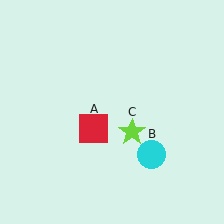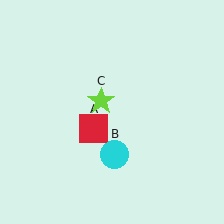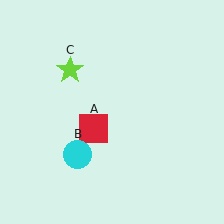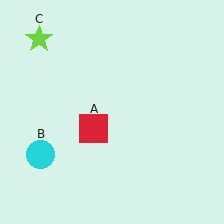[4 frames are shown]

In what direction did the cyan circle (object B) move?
The cyan circle (object B) moved left.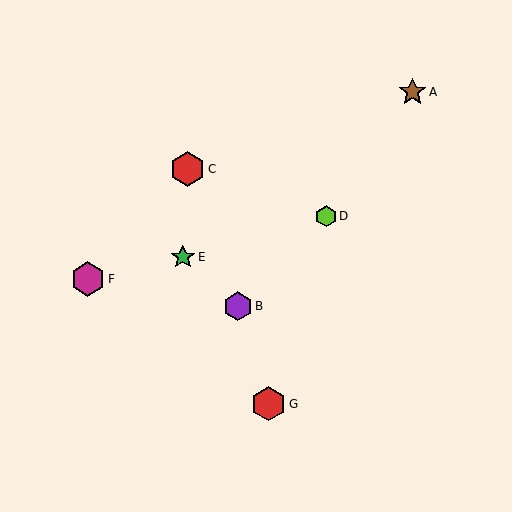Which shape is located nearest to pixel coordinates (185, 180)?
The red hexagon (labeled C) at (188, 169) is nearest to that location.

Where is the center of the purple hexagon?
The center of the purple hexagon is at (238, 306).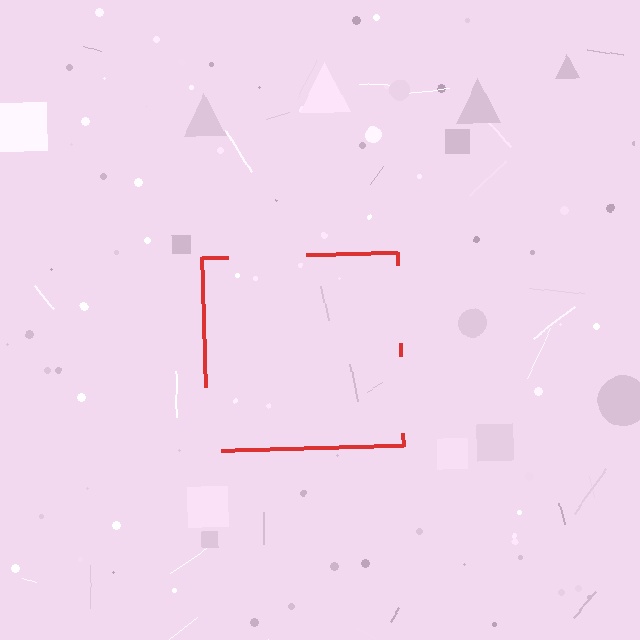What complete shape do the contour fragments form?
The contour fragments form a square.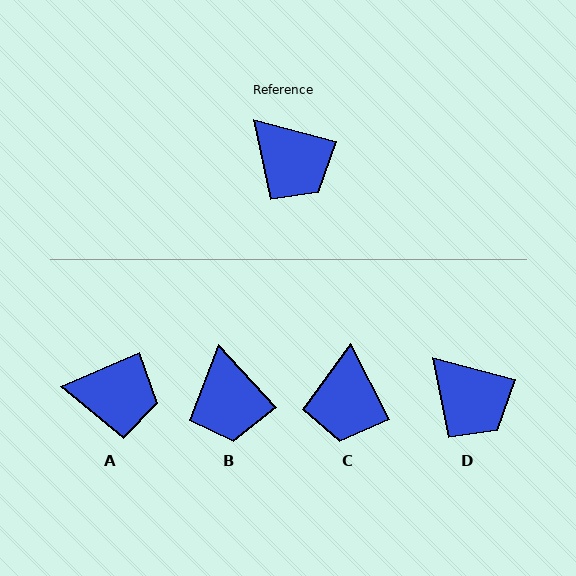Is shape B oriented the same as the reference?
No, it is off by about 33 degrees.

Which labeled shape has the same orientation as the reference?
D.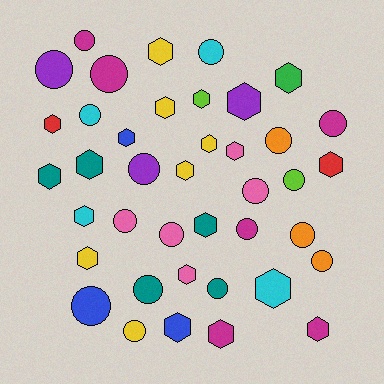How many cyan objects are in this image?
There are 4 cyan objects.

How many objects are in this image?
There are 40 objects.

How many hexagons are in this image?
There are 21 hexagons.